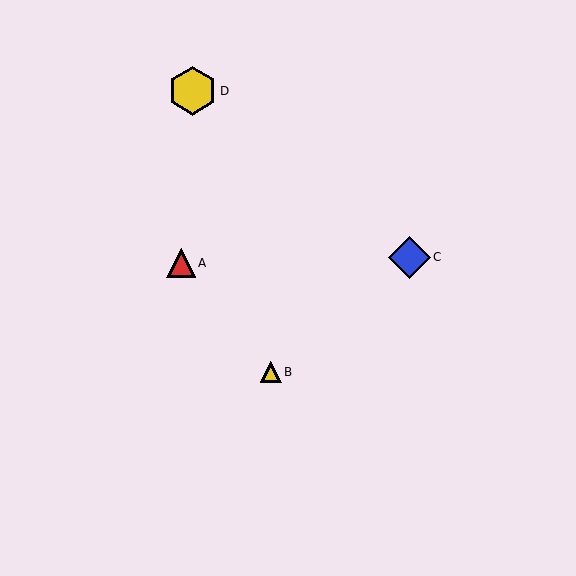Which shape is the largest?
The yellow hexagon (labeled D) is the largest.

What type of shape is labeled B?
Shape B is a yellow triangle.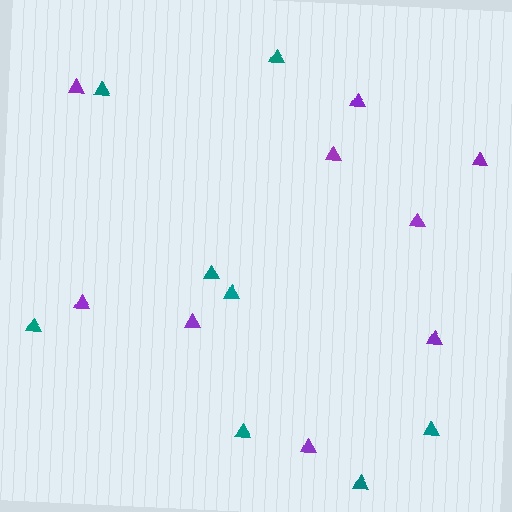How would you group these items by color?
There are 2 groups: one group of purple triangles (9) and one group of teal triangles (8).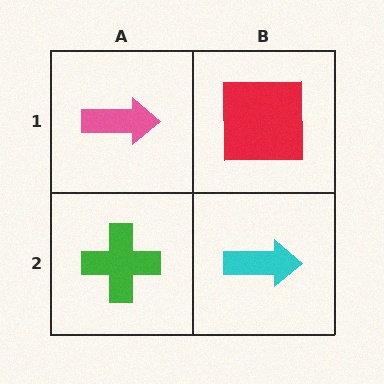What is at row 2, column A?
A green cross.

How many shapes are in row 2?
2 shapes.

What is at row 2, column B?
A cyan arrow.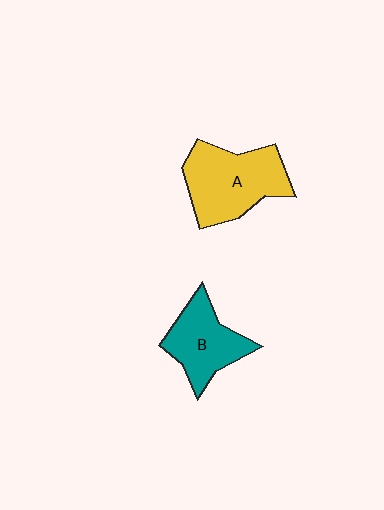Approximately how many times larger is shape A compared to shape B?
Approximately 1.4 times.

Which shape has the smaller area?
Shape B (teal).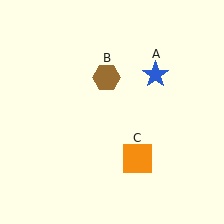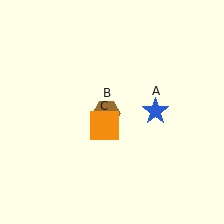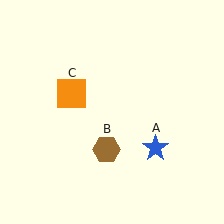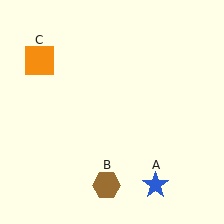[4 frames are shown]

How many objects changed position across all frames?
3 objects changed position: blue star (object A), brown hexagon (object B), orange square (object C).